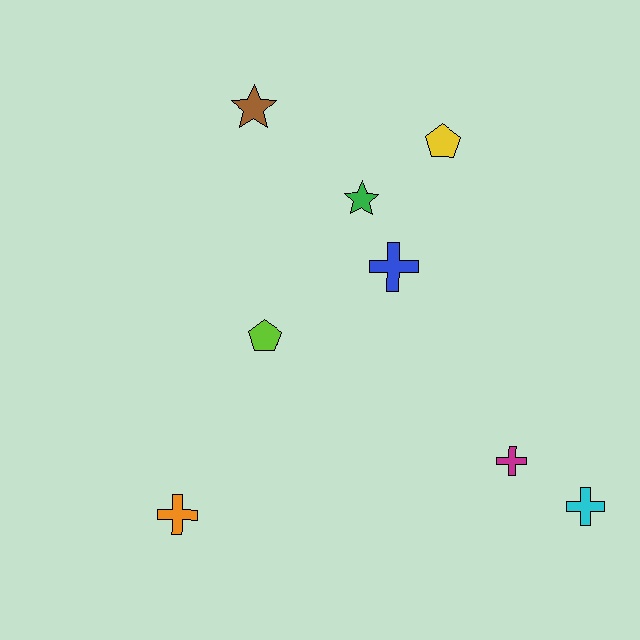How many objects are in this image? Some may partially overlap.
There are 8 objects.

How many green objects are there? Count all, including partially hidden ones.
There is 1 green object.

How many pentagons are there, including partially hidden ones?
There are 2 pentagons.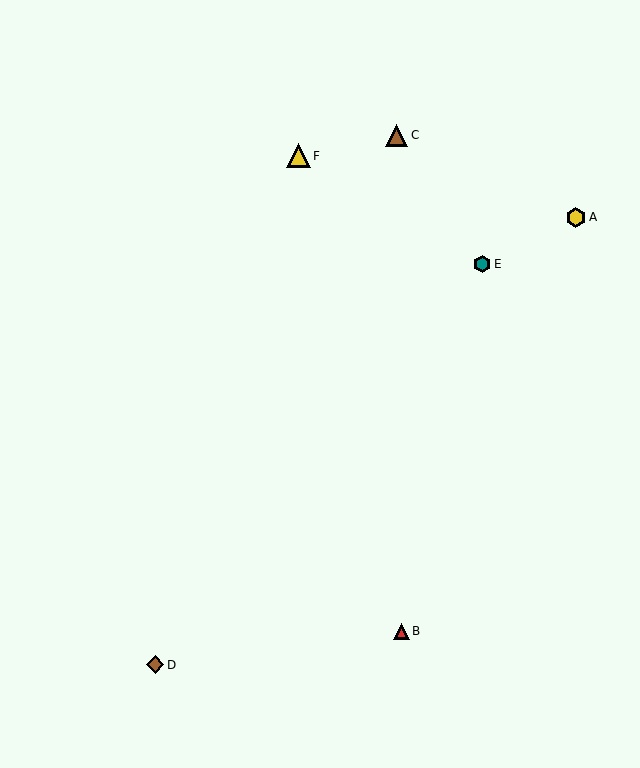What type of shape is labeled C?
Shape C is a brown triangle.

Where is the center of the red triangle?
The center of the red triangle is at (401, 631).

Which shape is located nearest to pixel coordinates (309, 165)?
The yellow triangle (labeled F) at (298, 156) is nearest to that location.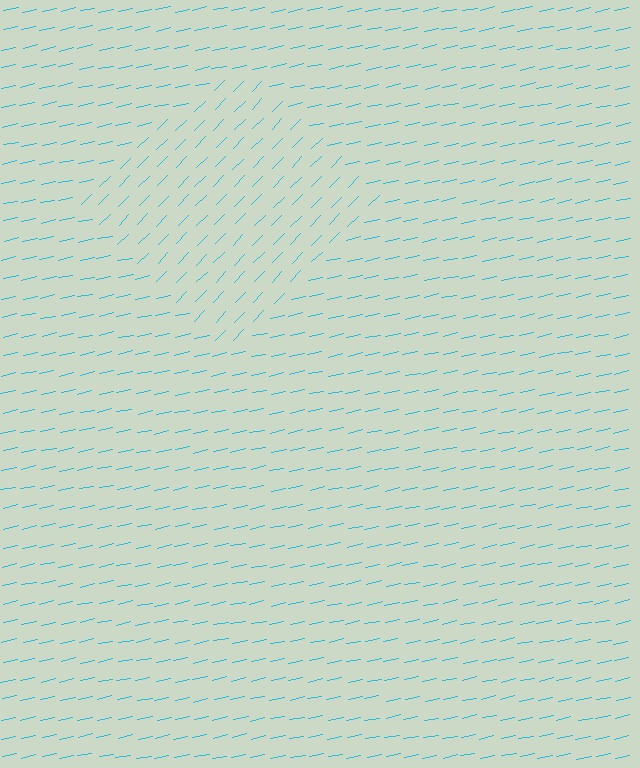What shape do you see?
I see a diamond.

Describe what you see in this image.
The image is filled with small cyan line segments. A diamond region in the image has lines oriented differently from the surrounding lines, creating a visible texture boundary.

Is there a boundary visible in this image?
Yes, there is a texture boundary formed by a change in line orientation.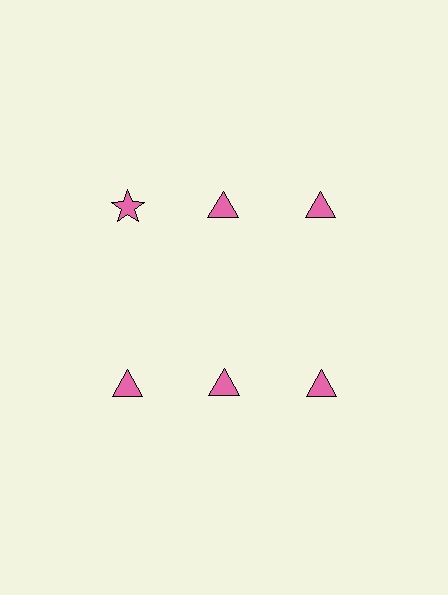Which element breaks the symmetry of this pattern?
The pink star in the top row, leftmost column breaks the symmetry. All other shapes are pink triangles.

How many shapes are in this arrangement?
There are 6 shapes arranged in a grid pattern.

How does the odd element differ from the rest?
It has a different shape: star instead of triangle.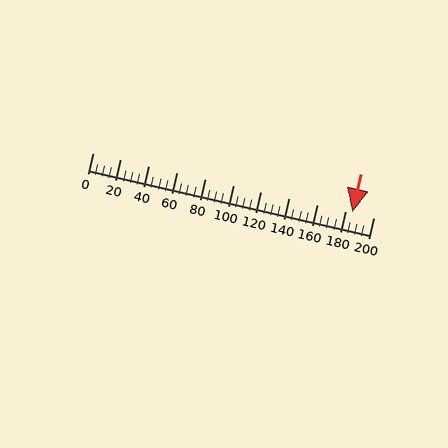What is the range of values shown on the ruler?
The ruler shows values from 0 to 200.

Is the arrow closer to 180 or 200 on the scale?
The arrow is closer to 180.